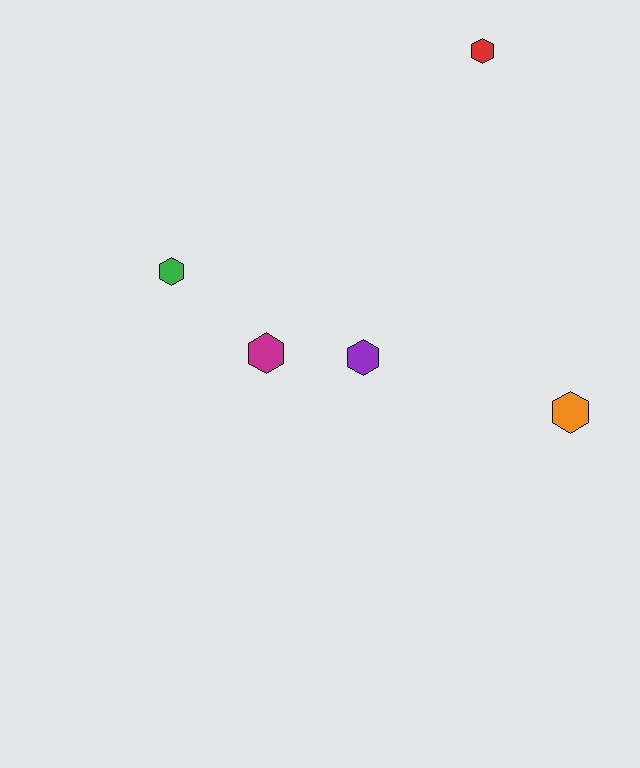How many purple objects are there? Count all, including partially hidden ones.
There is 1 purple object.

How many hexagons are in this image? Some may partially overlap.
There are 5 hexagons.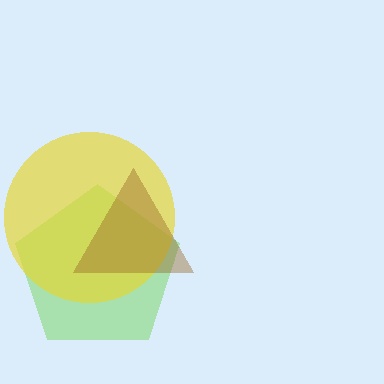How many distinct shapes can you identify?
There are 3 distinct shapes: a lime pentagon, a yellow circle, a brown triangle.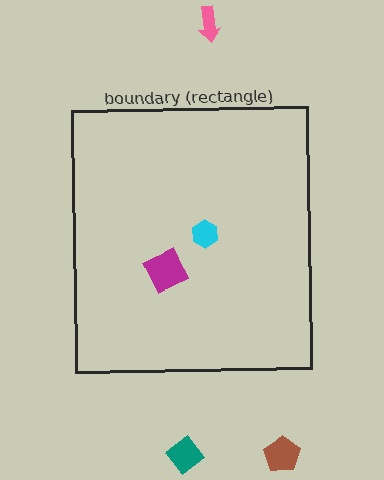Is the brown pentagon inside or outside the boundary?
Outside.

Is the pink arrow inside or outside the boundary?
Outside.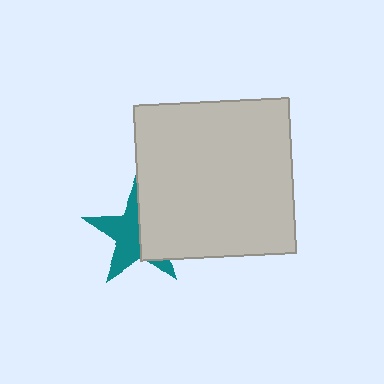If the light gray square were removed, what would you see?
You would see the complete teal star.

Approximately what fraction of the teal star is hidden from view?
Roughly 44% of the teal star is hidden behind the light gray square.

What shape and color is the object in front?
The object in front is a light gray square.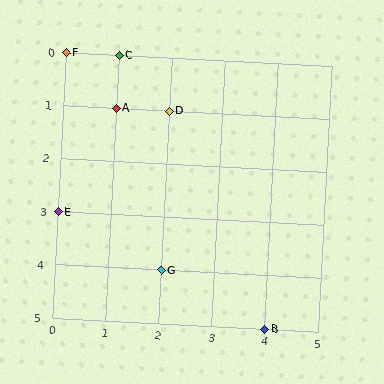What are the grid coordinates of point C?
Point C is at grid coordinates (1, 0).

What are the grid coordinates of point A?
Point A is at grid coordinates (1, 1).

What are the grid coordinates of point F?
Point F is at grid coordinates (0, 0).